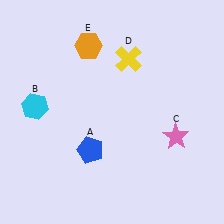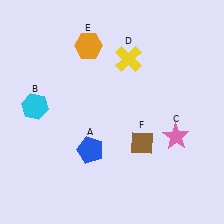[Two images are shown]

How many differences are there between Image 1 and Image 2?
There is 1 difference between the two images.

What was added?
A brown diamond (F) was added in Image 2.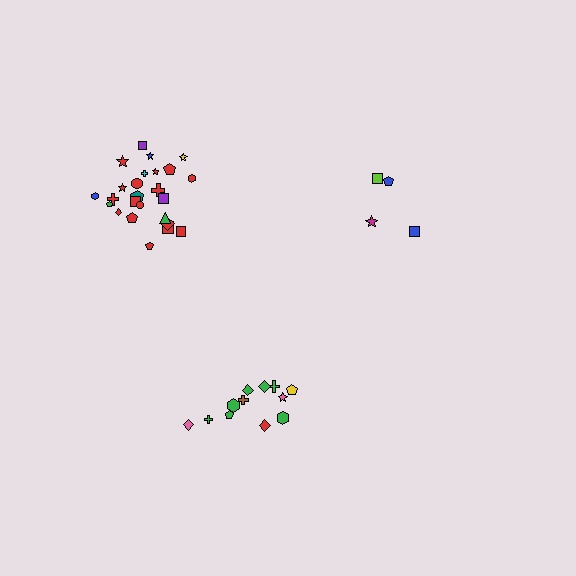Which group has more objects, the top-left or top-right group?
The top-left group.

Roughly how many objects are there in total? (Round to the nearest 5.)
Roughly 40 objects in total.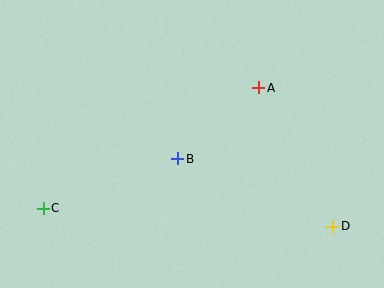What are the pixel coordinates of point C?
Point C is at (43, 208).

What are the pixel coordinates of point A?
Point A is at (259, 88).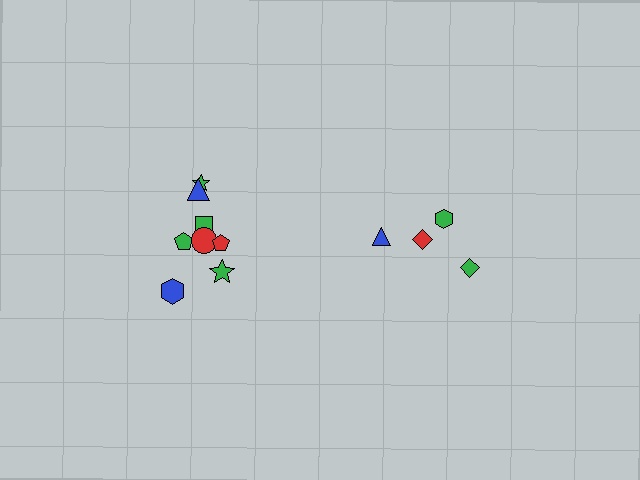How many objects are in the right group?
There are 4 objects.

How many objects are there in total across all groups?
There are 12 objects.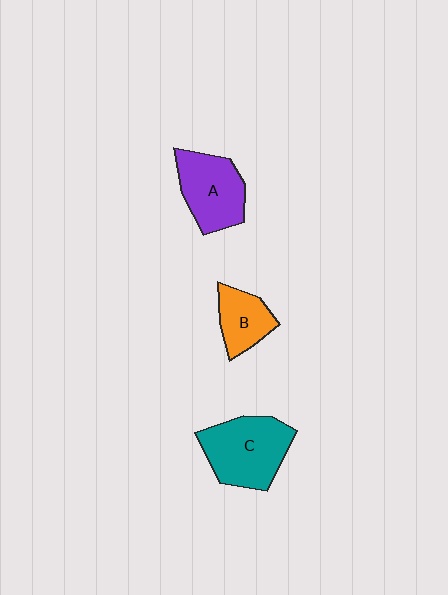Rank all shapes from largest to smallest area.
From largest to smallest: C (teal), A (purple), B (orange).